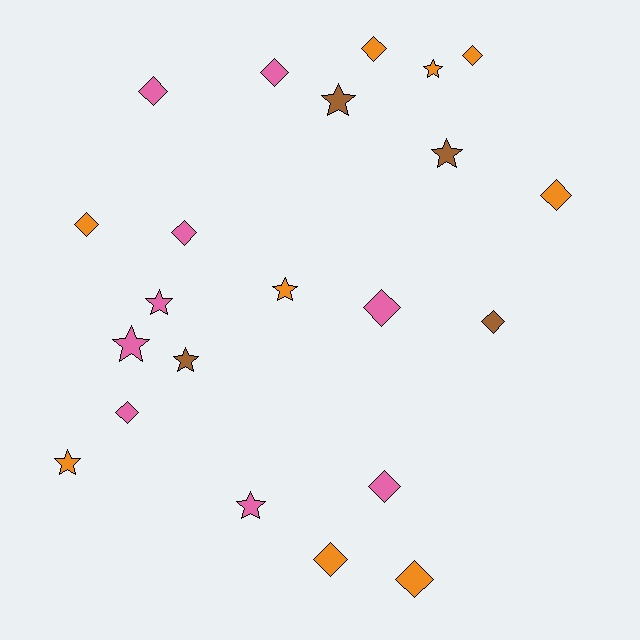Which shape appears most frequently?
Diamond, with 13 objects.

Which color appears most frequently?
Orange, with 9 objects.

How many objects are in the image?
There are 22 objects.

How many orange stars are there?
There are 3 orange stars.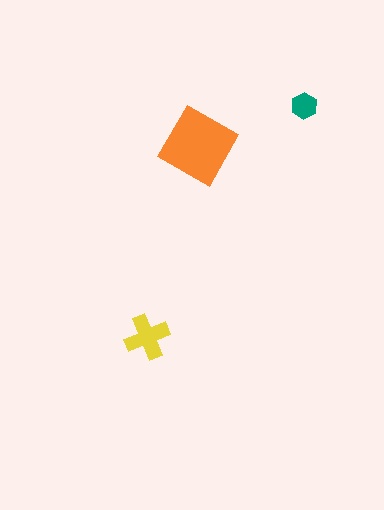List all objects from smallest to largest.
The teal hexagon, the yellow cross, the orange diamond.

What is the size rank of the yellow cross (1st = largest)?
2nd.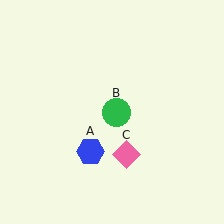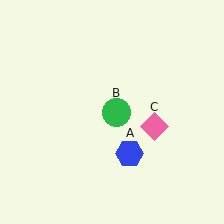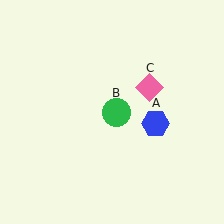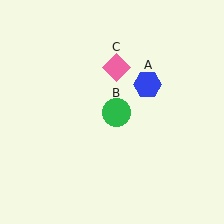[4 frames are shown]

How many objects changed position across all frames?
2 objects changed position: blue hexagon (object A), pink diamond (object C).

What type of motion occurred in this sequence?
The blue hexagon (object A), pink diamond (object C) rotated counterclockwise around the center of the scene.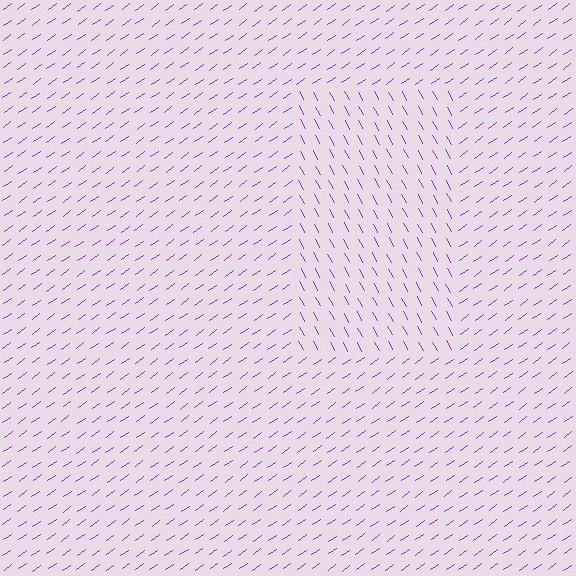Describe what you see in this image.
The image is filled with small purple line segments. A rectangle region in the image has lines oriented differently from the surrounding lines, creating a visible texture boundary.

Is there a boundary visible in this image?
Yes, there is a texture boundary formed by a change in line orientation.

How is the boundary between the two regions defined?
The boundary is defined purely by a change in line orientation (approximately 83 degrees difference). All lines are the same color and thickness.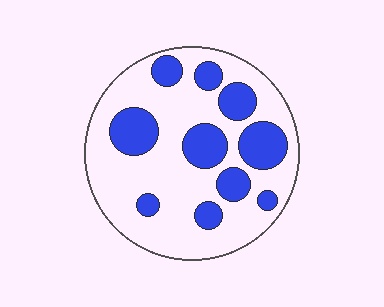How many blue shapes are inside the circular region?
10.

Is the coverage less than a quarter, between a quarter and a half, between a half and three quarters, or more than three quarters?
Between a quarter and a half.